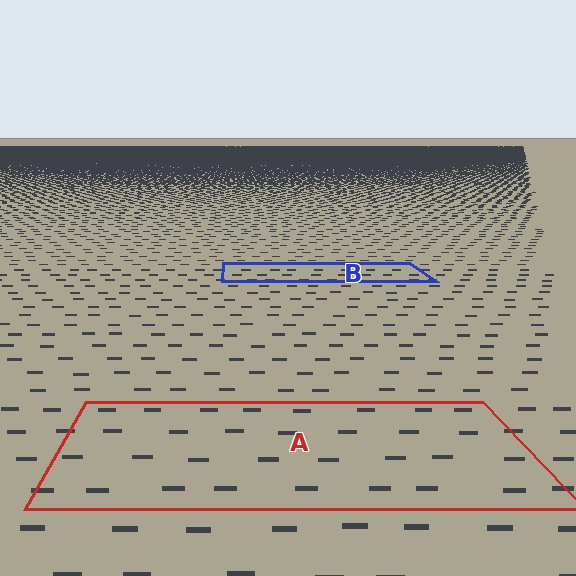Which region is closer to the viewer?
Region A is closer. The texture elements there are larger and more spread out.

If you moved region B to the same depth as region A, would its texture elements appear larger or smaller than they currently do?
They would appear larger. At a closer depth, the same texture elements are projected at a bigger on-screen size.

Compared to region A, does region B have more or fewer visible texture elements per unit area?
Region B has more texture elements per unit area — they are packed more densely because it is farther away.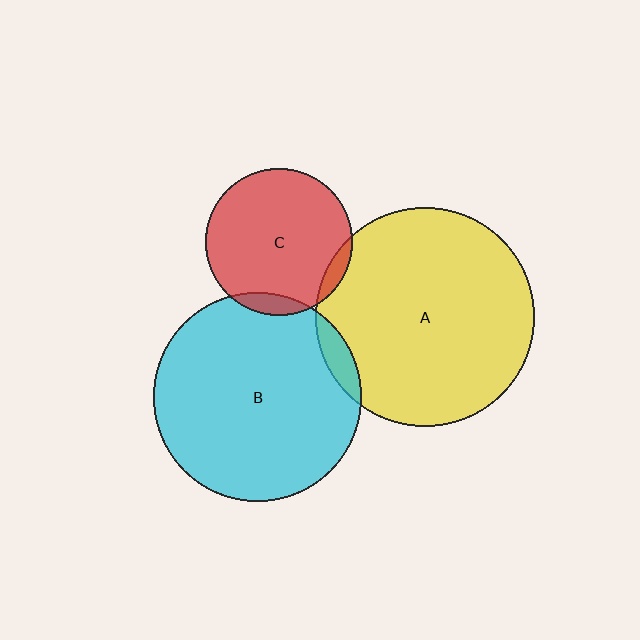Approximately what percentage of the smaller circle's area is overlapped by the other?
Approximately 5%.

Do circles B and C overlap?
Yes.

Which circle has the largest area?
Circle A (yellow).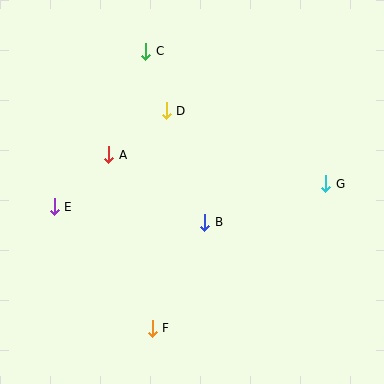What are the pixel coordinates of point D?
Point D is at (166, 111).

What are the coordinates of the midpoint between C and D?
The midpoint between C and D is at (156, 81).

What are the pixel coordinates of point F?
Point F is at (152, 328).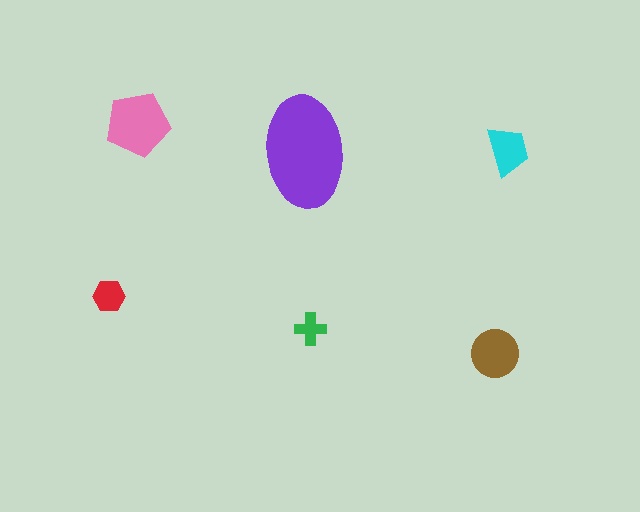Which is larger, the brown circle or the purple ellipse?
The purple ellipse.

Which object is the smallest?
The green cross.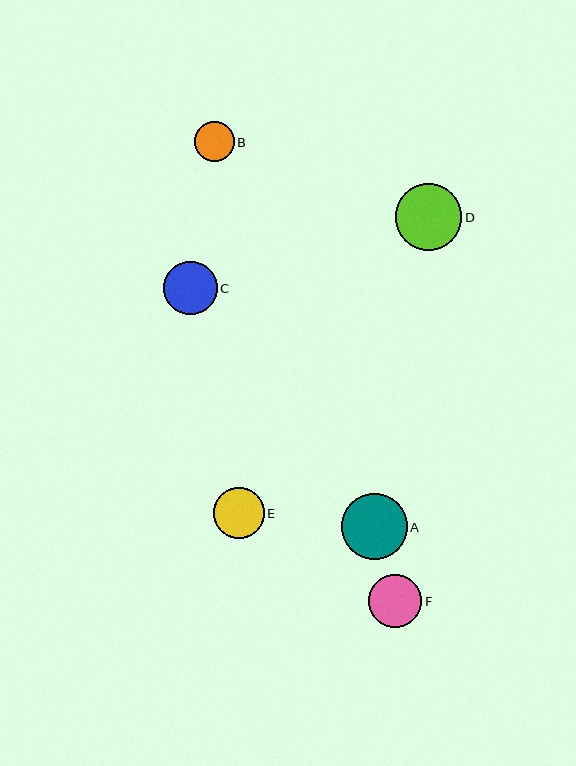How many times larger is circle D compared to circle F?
Circle D is approximately 1.3 times the size of circle F.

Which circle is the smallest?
Circle B is the smallest with a size of approximately 40 pixels.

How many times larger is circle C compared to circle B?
Circle C is approximately 1.3 times the size of circle B.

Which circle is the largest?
Circle D is the largest with a size of approximately 67 pixels.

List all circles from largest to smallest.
From largest to smallest: D, A, C, F, E, B.